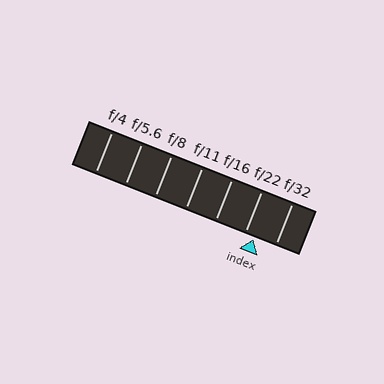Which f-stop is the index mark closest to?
The index mark is closest to f/22.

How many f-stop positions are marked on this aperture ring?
There are 7 f-stop positions marked.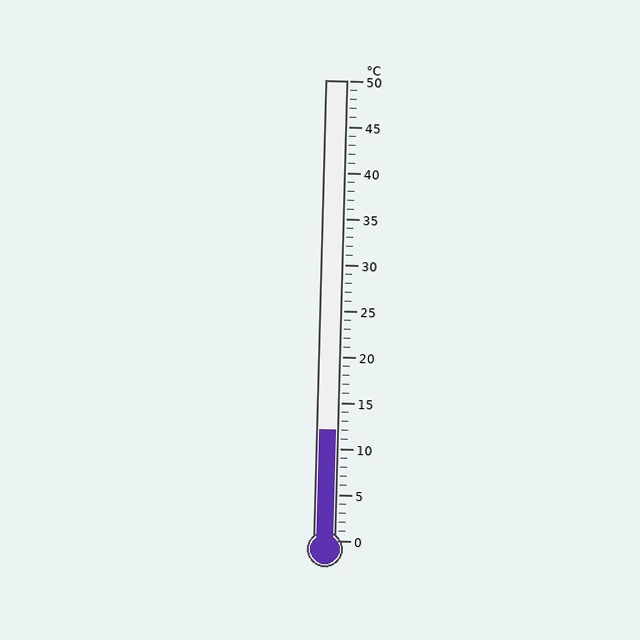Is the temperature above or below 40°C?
The temperature is below 40°C.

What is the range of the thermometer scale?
The thermometer scale ranges from 0°C to 50°C.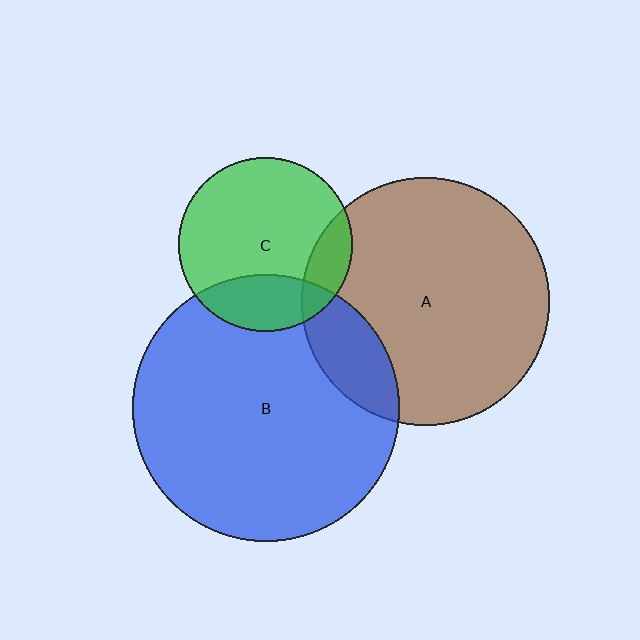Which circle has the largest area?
Circle B (blue).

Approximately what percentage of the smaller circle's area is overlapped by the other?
Approximately 15%.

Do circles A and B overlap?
Yes.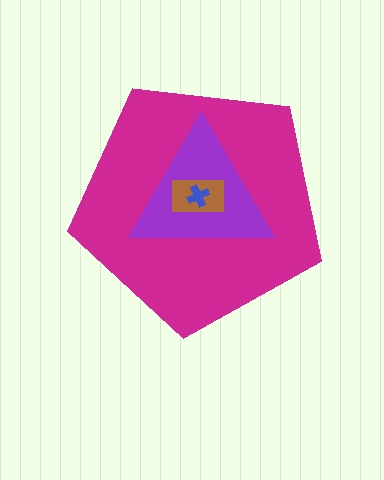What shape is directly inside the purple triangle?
The brown rectangle.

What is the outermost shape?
The magenta pentagon.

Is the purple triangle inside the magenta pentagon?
Yes.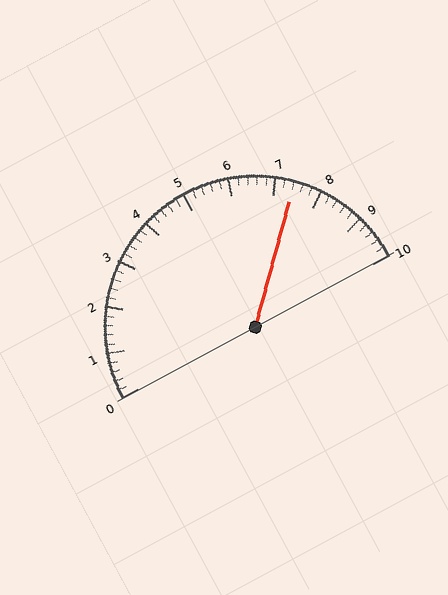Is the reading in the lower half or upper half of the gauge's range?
The reading is in the upper half of the range (0 to 10).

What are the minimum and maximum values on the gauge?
The gauge ranges from 0 to 10.